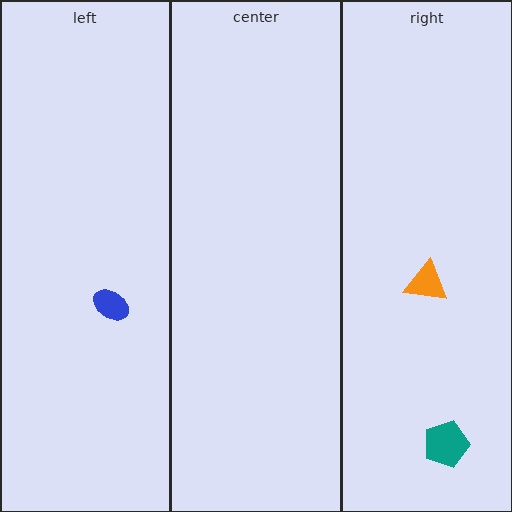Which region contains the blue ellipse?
The left region.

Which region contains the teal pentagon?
The right region.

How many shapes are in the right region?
2.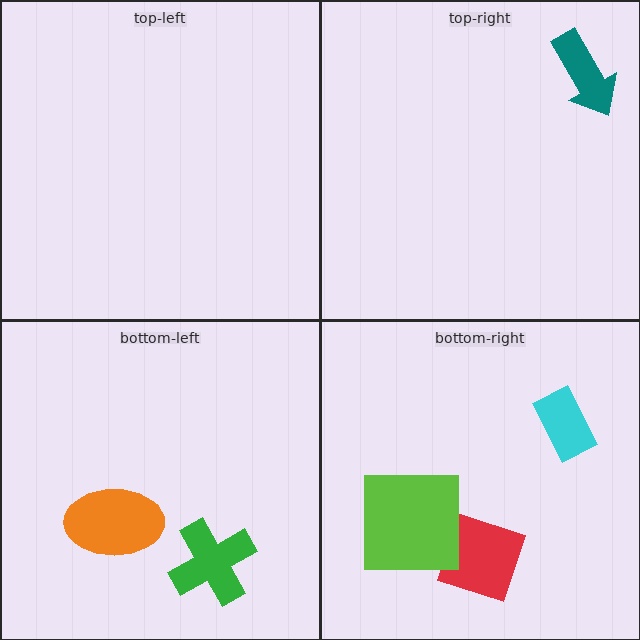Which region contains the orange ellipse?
The bottom-left region.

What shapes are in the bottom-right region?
The red diamond, the lime square, the cyan rectangle.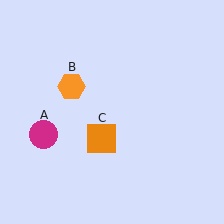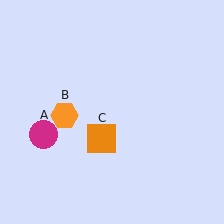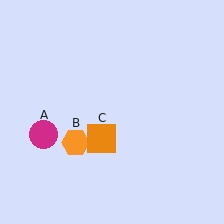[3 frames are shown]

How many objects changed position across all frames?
1 object changed position: orange hexagon (object B).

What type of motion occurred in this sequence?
The orange hexagon (object B) rotated counterclockwise around the center of the scene.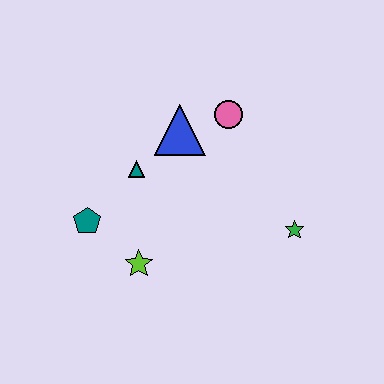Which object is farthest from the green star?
The teal pentagon is farthest from the green star.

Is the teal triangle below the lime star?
No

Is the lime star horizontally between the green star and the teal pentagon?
Yes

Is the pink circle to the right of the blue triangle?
Yes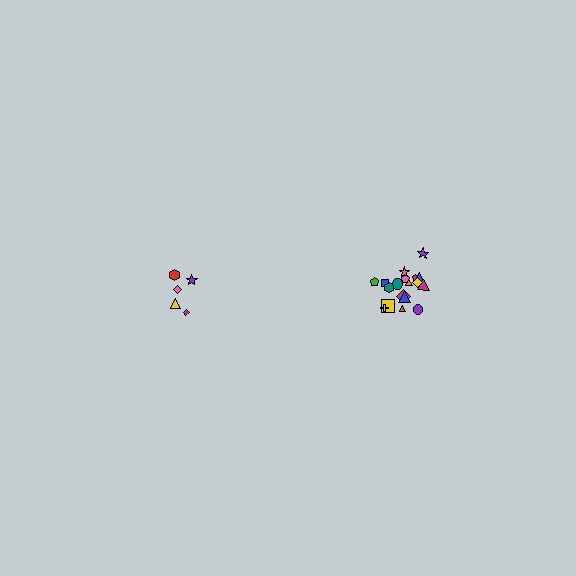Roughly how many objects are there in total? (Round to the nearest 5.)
Roughly 25 objects in total.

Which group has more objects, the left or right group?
The right group.